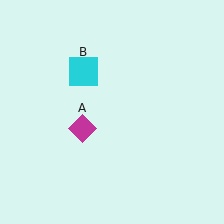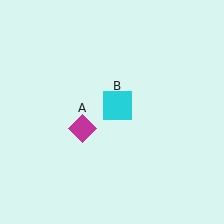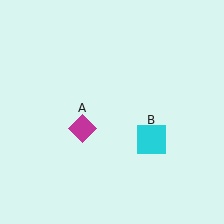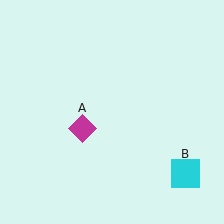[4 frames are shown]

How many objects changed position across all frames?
1 object changed position: cyan square (object B).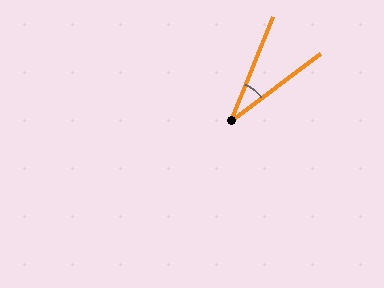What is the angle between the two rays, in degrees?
Approximately 31 degrees.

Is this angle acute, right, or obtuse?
It is acute.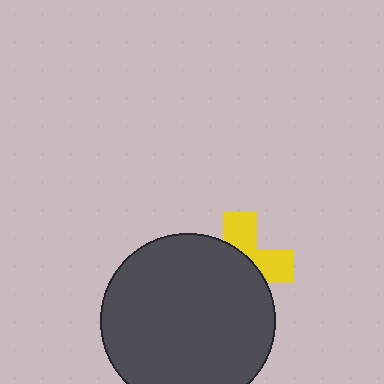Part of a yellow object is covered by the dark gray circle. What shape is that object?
It is a cross.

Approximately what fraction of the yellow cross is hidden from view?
Roughly 60% of the yellow cross is hidden behind the dark gray circle.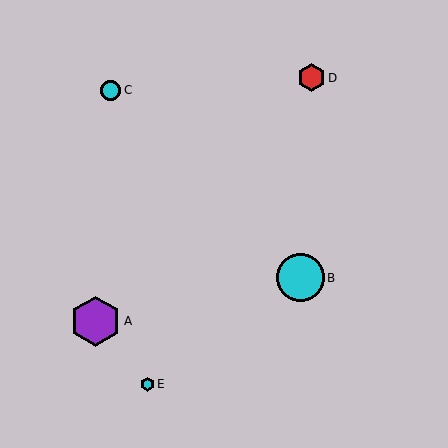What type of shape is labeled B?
Shape B is a cyan circle.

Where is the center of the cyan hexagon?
The center of the cyan hexagon is at (147, 384).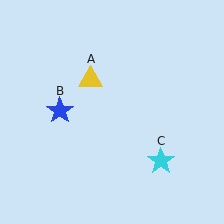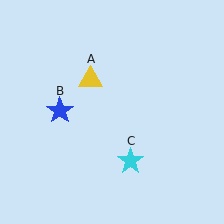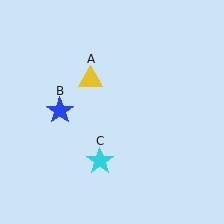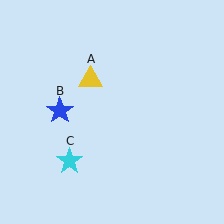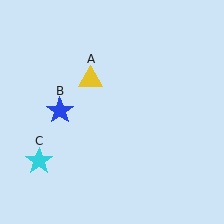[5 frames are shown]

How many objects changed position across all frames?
1 object changed position: cyan star (object C).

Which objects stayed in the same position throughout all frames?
Yellow triangle (object A) and blue star (object B) remained stationary.